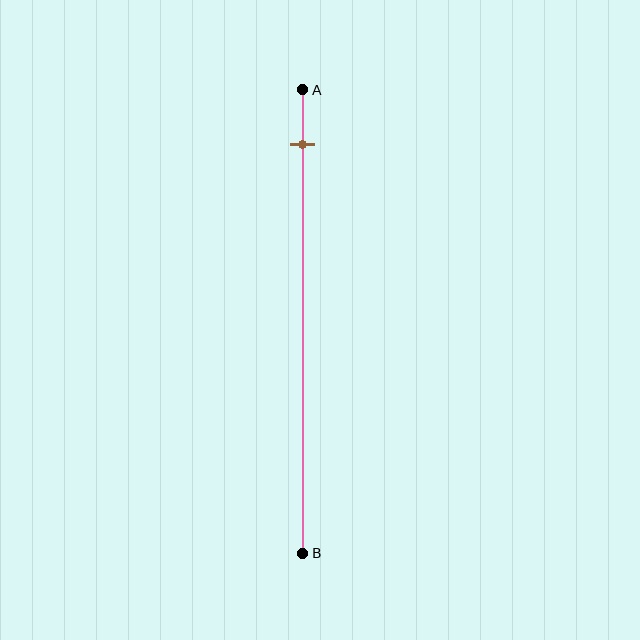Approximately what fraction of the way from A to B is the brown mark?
The brown mark is approximately 10% of the way from A to B.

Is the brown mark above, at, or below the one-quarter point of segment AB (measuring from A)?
The brown mark is above the one-quarter point of segment AB.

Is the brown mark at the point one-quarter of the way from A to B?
No, the mark is at about 10% from A, not at the 25% one-quarter point.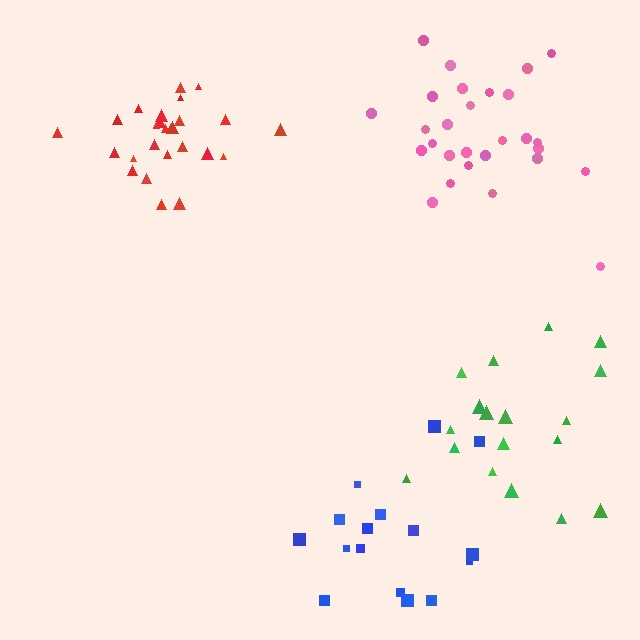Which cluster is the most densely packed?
Red.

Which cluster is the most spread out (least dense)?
Green.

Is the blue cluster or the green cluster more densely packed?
Blue.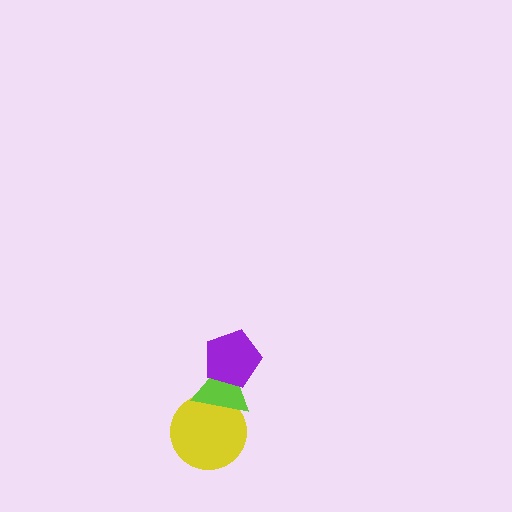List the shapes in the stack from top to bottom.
From top to bottom: the purple pentagon, the lime triangle, the yellow circle.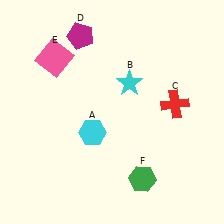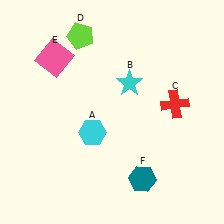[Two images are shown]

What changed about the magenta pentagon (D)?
In Image 1, D is magenta. In Image 2, it changed to lime.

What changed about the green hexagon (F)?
In Image 1, F is green. In Image 2, it changed to teal.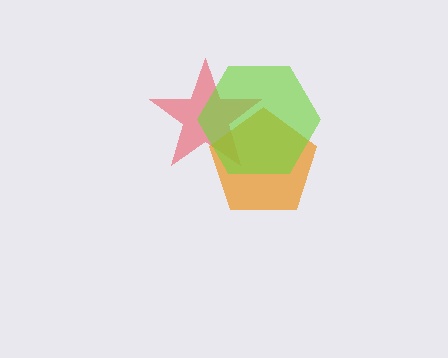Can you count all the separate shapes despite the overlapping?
Yes, there are 3 separate shapes.